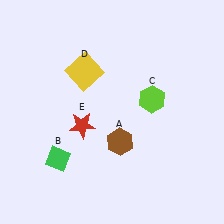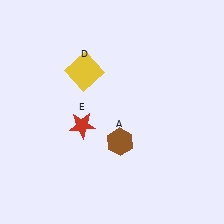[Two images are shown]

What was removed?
The green diamond (B), the lime hexagon (C) were removed in Image 2.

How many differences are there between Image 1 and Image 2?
There are 2 differences between the two images.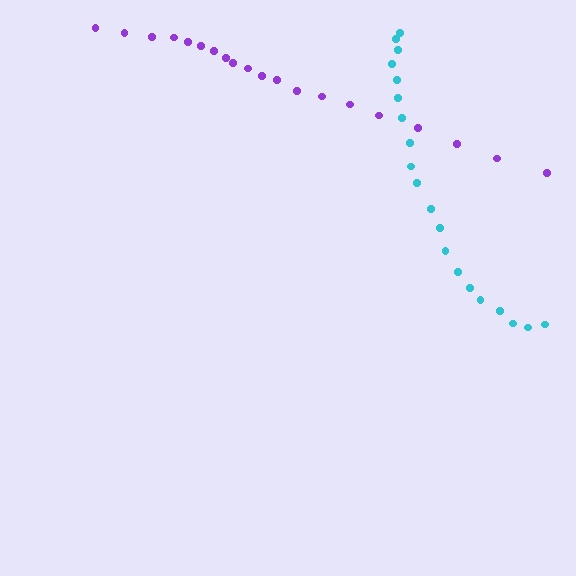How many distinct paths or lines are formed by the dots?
There are 2 distinct paths.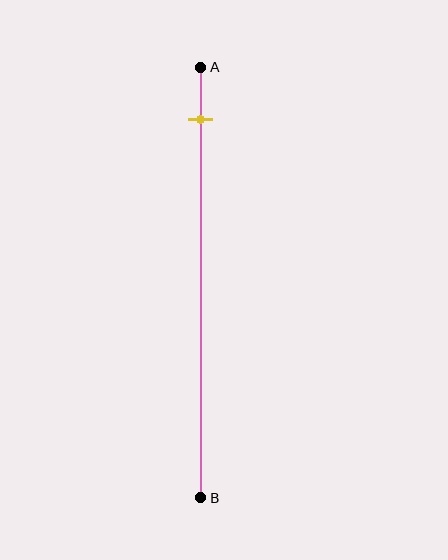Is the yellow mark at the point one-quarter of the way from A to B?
No, the mark is at about 10% from A, not at the 25% one-quarter point.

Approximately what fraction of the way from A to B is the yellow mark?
The yellow mark is approximately 10% of the way from A to B.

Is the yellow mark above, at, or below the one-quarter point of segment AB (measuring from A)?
The yellow mark is above the one-quarter point of segment AB.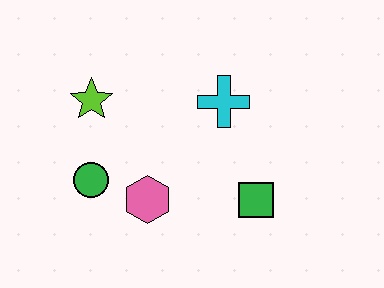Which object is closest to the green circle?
The pink hexagon is closest to the green circle.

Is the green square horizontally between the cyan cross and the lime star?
No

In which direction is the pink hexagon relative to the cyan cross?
The pink hexagon is below the cyan cross.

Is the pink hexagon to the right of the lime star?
Yes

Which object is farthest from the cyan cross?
The green circle is farthest from the cyan cross.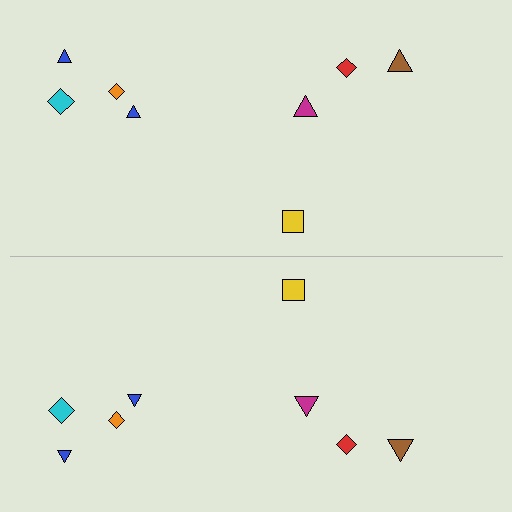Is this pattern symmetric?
Yes, this pattern has bilateral (reflection) symmetry.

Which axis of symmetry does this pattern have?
The pattern has a horizontal axis of symmetry running through the center of the image.